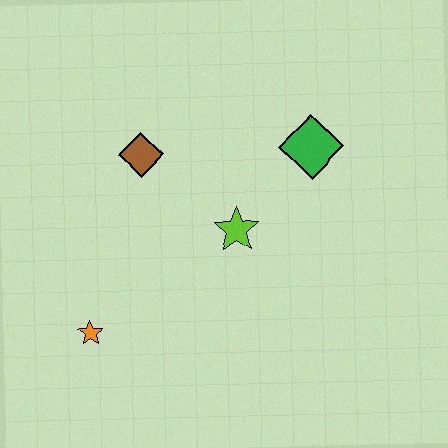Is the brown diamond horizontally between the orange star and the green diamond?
Yes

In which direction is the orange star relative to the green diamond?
The orange star is to the left of the green diamond.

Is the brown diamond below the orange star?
No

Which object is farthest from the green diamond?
The orange star is farthest from the green diamond.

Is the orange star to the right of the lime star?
No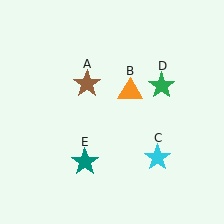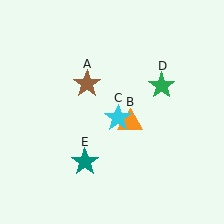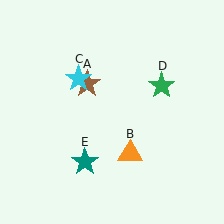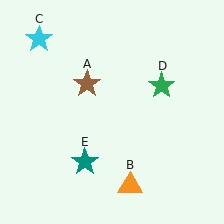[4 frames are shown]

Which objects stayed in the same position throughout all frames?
Brown star (object A) and green star (object D) and teal star (object E) remained stationary.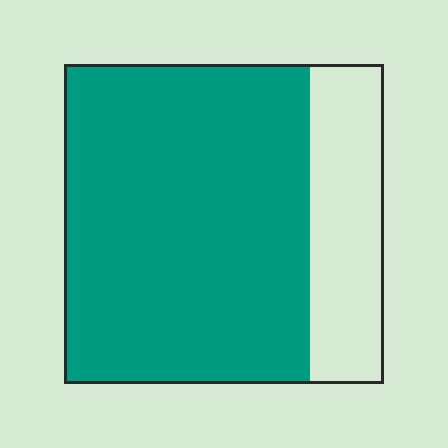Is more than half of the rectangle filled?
Yes.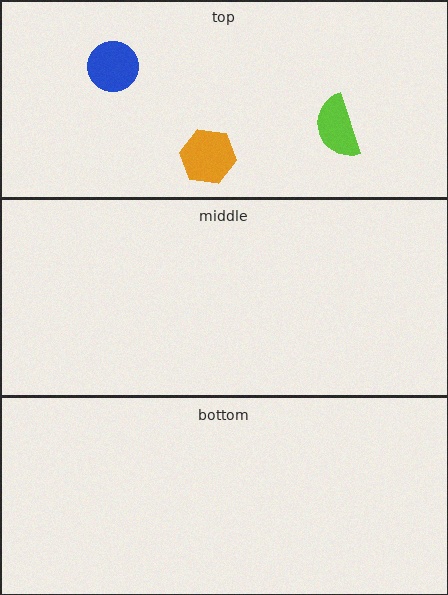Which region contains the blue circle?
The top region.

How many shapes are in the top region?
3.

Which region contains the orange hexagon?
The top region.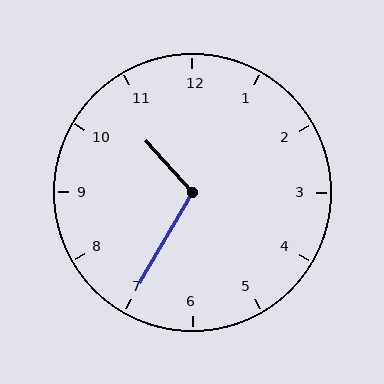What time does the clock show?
10:35.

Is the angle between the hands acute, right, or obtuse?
It is obtuse.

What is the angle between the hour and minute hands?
Approximately 108 degrees.